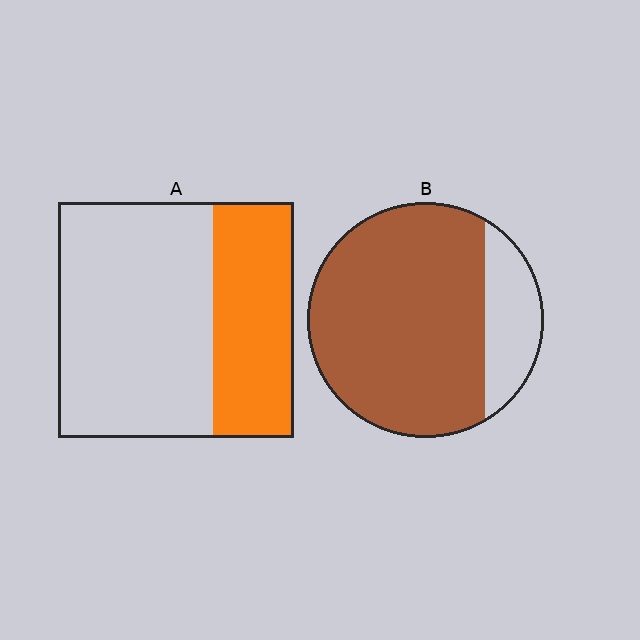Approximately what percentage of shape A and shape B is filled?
A is approximately 35% and B is approximately 80%.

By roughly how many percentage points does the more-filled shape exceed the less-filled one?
By roughly 45 percentage points (B over A).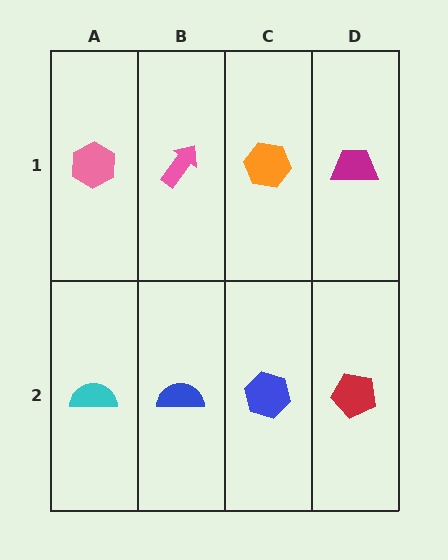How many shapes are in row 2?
4 shapes.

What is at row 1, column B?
A pink arrow.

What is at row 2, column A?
A cyan semicircle.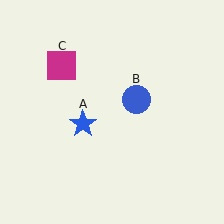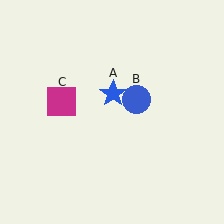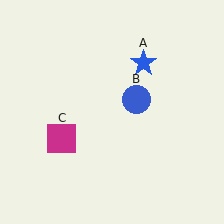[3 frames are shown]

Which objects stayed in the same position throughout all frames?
Blue circle (object B) remained stationary.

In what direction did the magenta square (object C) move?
The magenta square (object C) moved down.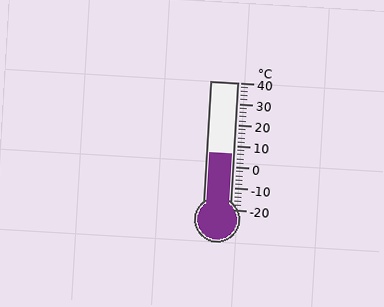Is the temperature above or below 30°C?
The temperature is below 30°C.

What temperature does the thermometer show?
The thermometer shows approximately 6°C.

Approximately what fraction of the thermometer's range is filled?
The thermometer is filled to approximately 45% of its range.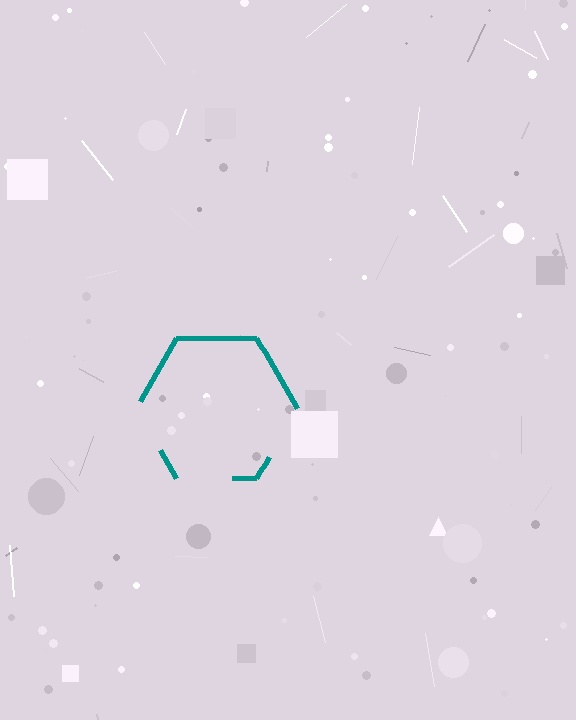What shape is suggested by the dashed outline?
The dashed outline suggests a hexagon.